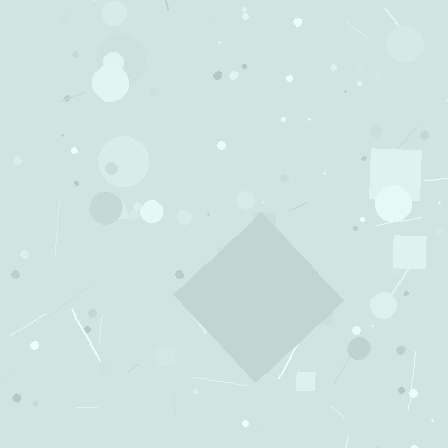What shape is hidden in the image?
A diamond is hidden in the image.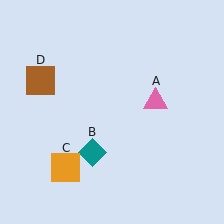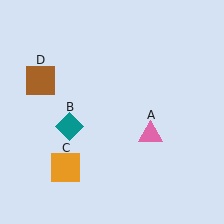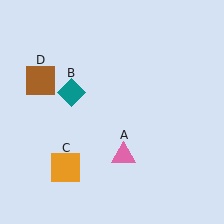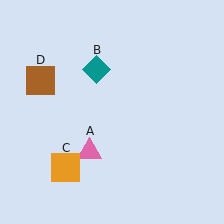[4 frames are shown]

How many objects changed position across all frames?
2 objects changed position: pink triangle (object A), teal diamond (object B).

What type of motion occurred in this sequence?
The pink triangle (object A), teal diamond (object B) rotated clockwise around the center of the scene.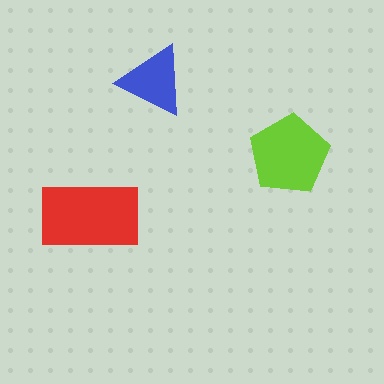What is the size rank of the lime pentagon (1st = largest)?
2nd.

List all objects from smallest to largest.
The blue triangle, the lime pentagon, the red rectangle.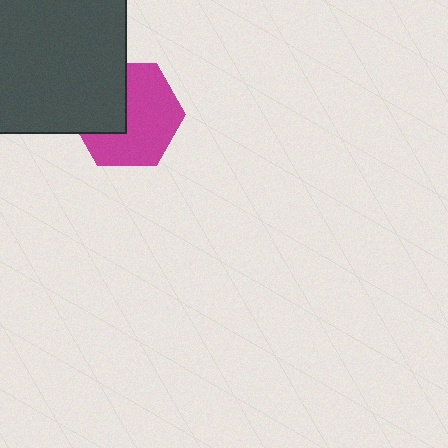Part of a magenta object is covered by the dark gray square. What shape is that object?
It is a hexagon.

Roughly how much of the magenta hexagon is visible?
About half of it is visible (roughly 63%).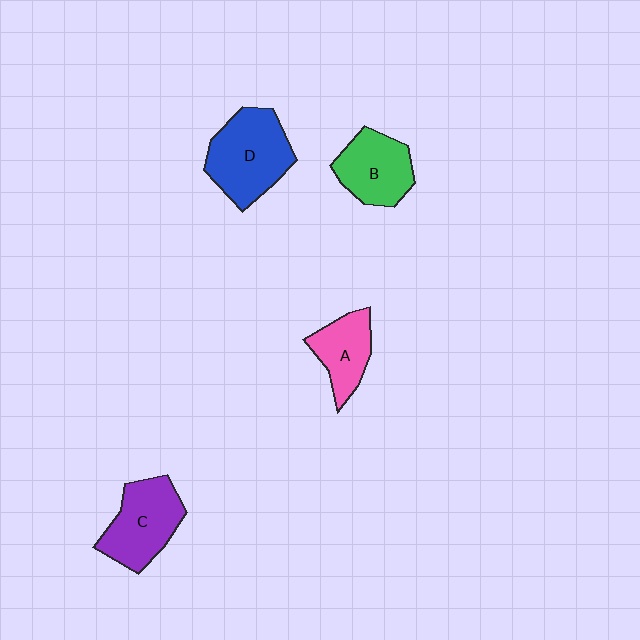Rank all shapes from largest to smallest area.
From largest to smallest: D (blue), C (purple), B (green), A (pink).